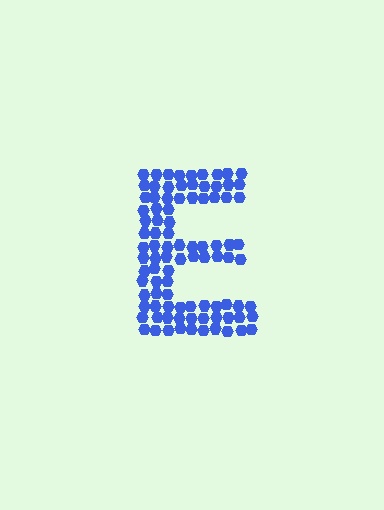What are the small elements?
The small elements are hexagons.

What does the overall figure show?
The overall figure shows the letter E.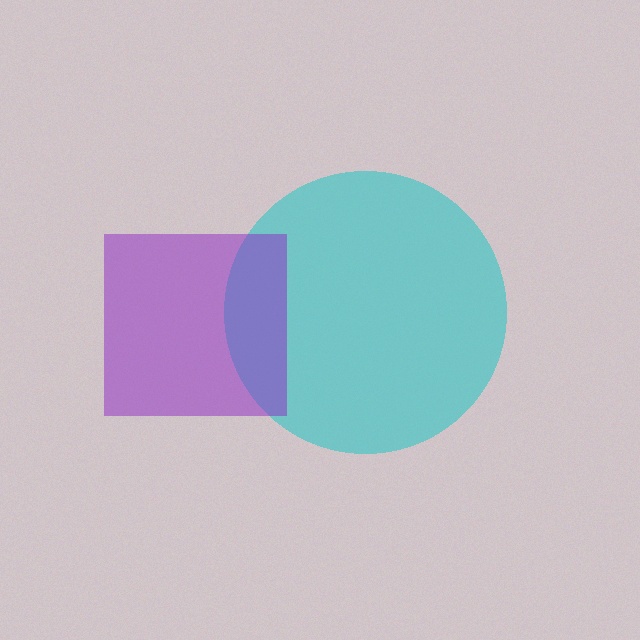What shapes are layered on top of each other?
The layered shapes are: a cyan circle, a purple square.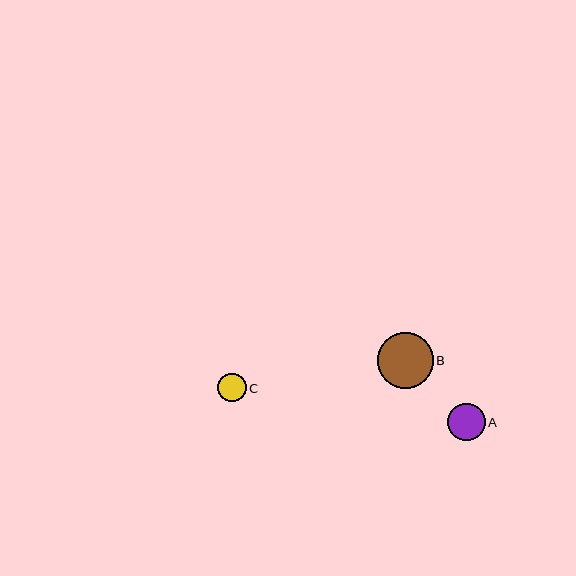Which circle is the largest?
Circle B is the largest with a size of approximately 56 pixels.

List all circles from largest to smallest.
From largest to smallest: B, A, C.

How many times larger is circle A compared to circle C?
Circle A is approximately 1.3 times the size of circle C.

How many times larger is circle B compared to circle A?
Circle B is approximately 1.5 times the size of circle A.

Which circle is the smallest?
Circle C is the smallest with a size of approximately 29 pixels.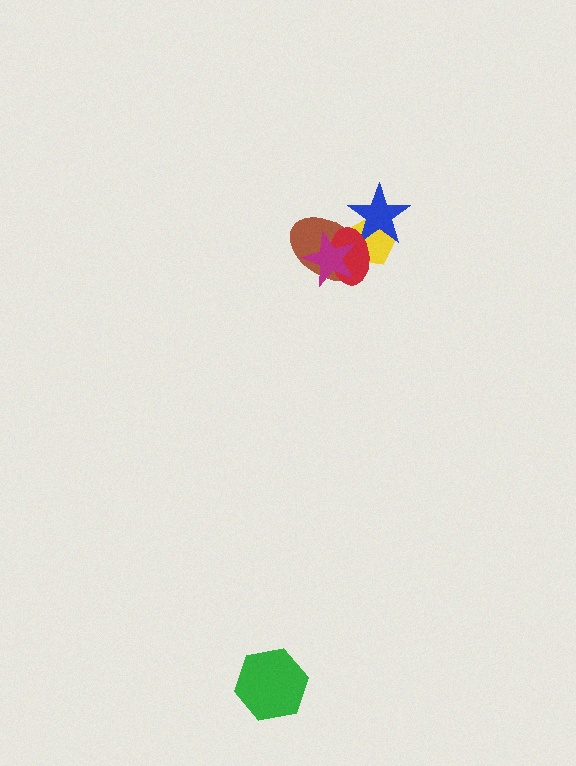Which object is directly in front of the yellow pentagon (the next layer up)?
The brown ellipse is directly in front of the yellow pentagon.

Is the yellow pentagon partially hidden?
Yes, it is partially covered by another shape.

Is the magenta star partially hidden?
No, no other shape covers it.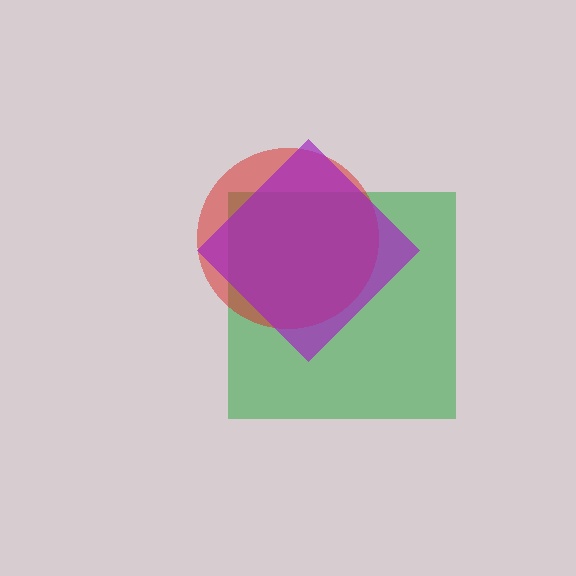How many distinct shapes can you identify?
There are 3 distinct shapes: a green square, a red circle, a purple diamond.